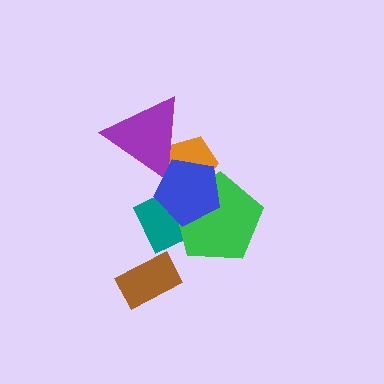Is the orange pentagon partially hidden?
Yes, it is partially covered by another shape.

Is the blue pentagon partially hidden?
No, no other shape covers it.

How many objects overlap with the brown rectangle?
0 objects overlap with the brown rectangle.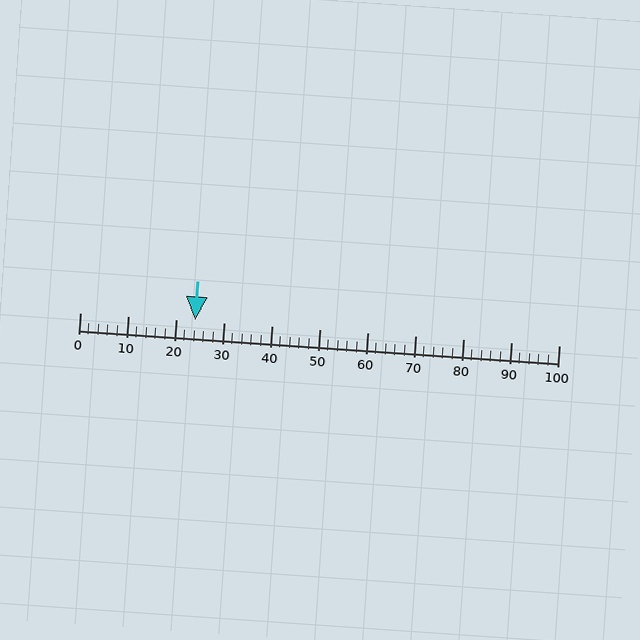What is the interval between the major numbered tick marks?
The major tick marks are spaced 10 units apart.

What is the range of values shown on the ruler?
The ruler shows values from 0 to 100.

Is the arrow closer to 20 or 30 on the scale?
The arrow is closer to 20.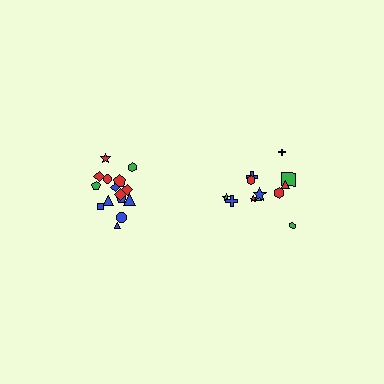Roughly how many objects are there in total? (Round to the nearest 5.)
Roughly 25 objects in total.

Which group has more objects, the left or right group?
The left group.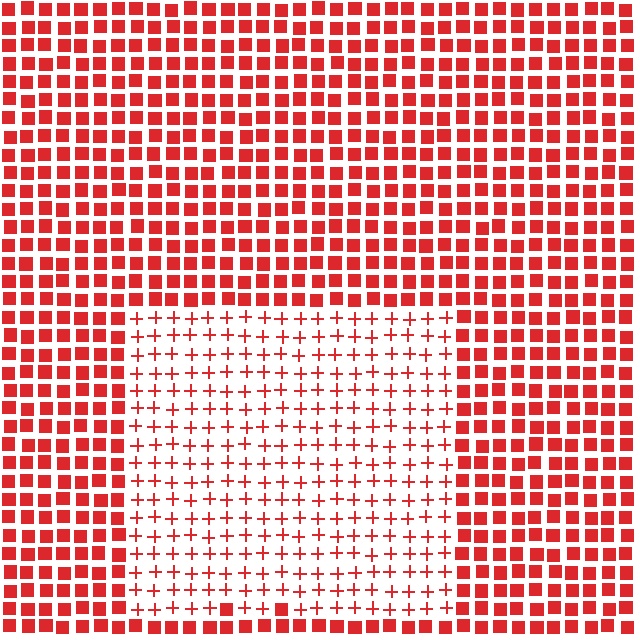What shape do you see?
I see a rectangle.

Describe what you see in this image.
The image is filled with small red elements arranged in a uniform grid. A rectangle-shaped region contains plus signs, while the surrounding area contains squares. The boundary is defined purely by the change in element shape.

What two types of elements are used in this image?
The image uses plus signs inside the rectangle region and squares outside it.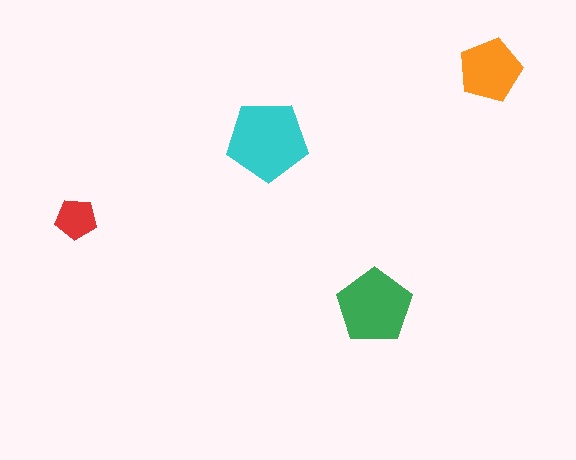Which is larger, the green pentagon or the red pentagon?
The green one.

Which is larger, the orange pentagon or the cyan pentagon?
The cyan one.